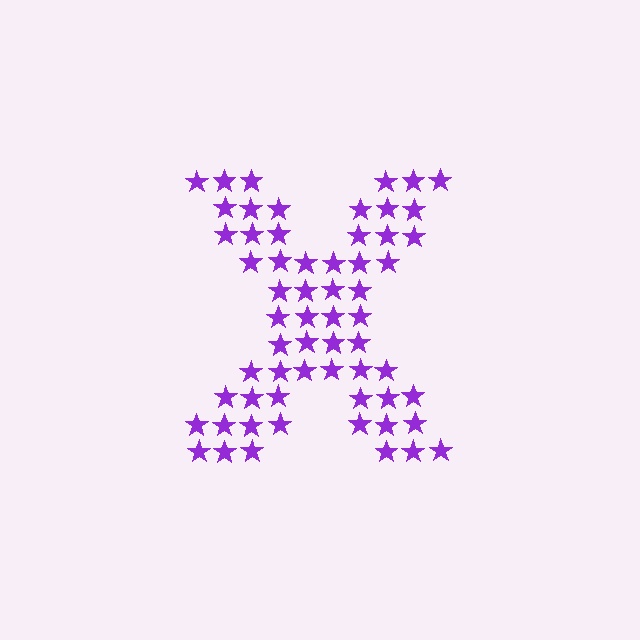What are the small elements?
The small elements are stars.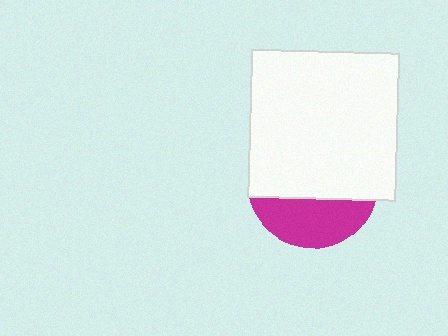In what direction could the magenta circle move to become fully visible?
The magenta circle could move down. That would shift it out from behind the white square entirely.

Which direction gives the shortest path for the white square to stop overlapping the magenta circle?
Moving up gives the shortest separation.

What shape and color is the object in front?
The object in front is a white square.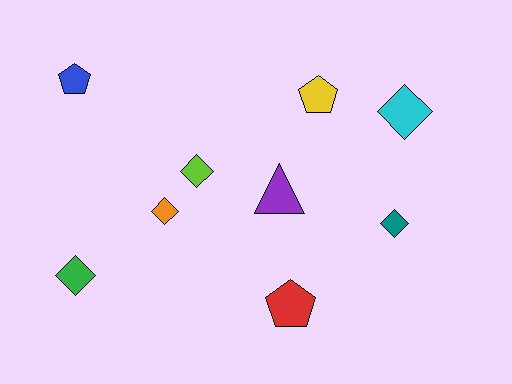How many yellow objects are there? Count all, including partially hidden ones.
There is 1 yellow object.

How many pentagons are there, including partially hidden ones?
There are 3 pentagons.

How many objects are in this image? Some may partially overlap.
There are 9 objects.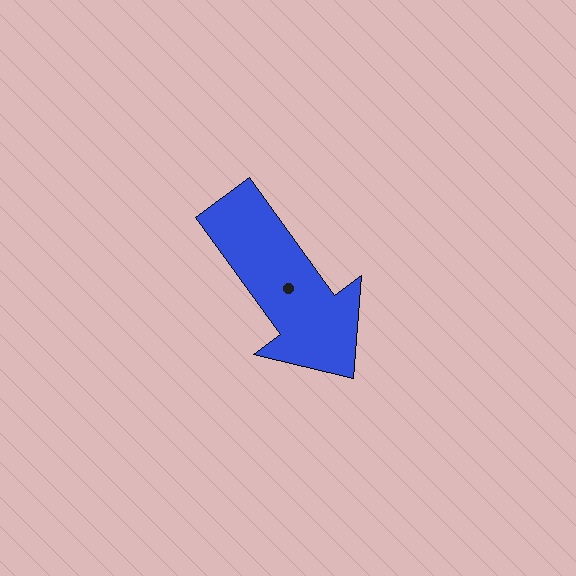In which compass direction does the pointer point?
Southeast.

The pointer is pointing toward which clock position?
Roughly 5 o'clock.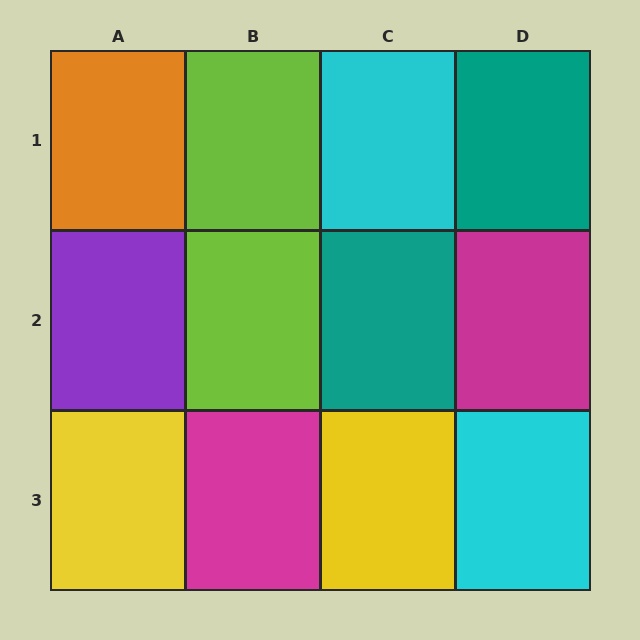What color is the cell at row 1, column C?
Cyan.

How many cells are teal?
2 cells are teal.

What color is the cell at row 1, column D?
Teal.